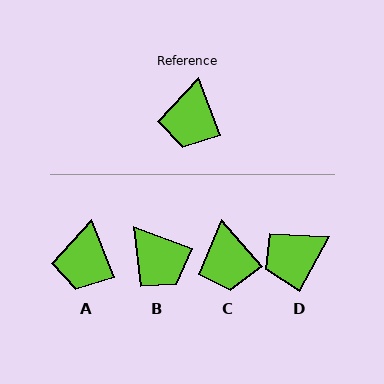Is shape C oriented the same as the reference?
No, it is off by about 20 degrees.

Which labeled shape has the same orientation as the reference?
A.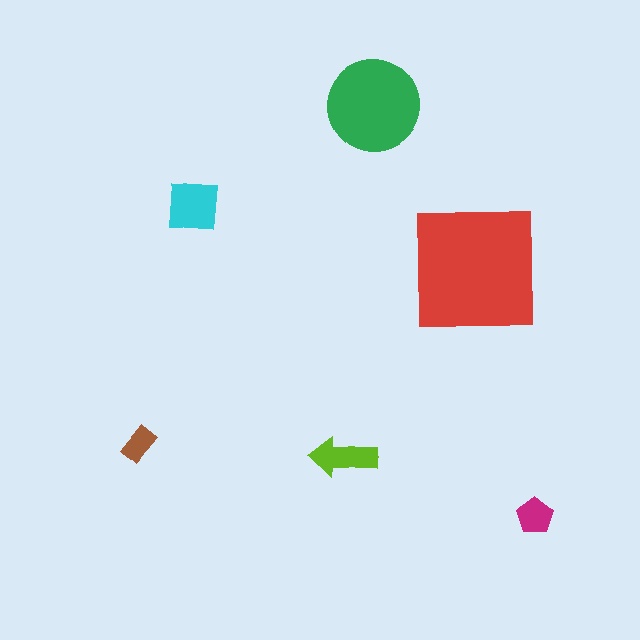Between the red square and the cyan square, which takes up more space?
The red square.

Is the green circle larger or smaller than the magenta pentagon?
Larger.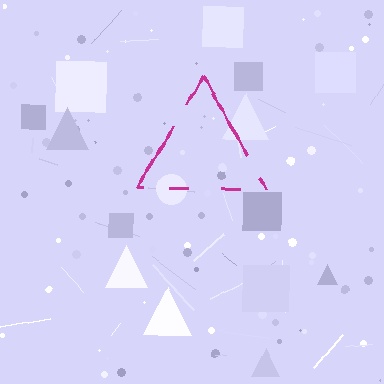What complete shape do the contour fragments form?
The contour fragments form a triangle.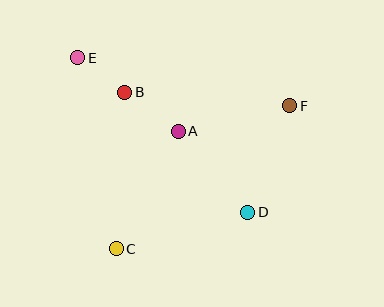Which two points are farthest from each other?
Points D and E are farthest from each other.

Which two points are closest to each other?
Points B and E are closest to each other.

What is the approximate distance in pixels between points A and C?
The distance between A and C is approximately 133 pixels.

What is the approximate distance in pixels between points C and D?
The distance between C and D is approximately 137 pixels.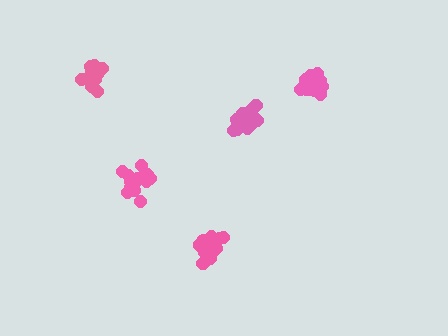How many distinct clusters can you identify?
There are 5 distinct clusters.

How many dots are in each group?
Group 1: 16 dots, Group 2: 16 dots, Group 3: 14 dots, Group 4: 18 dots, Group 5: 14 dots (78 total).